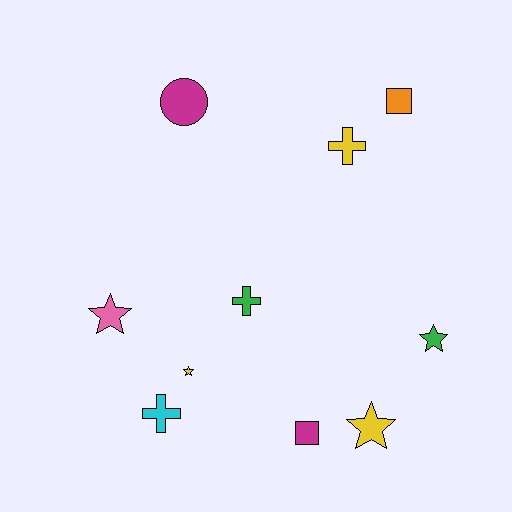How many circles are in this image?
There is 1 circle.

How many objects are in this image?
There are 10 objects.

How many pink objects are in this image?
There is 1 pink object.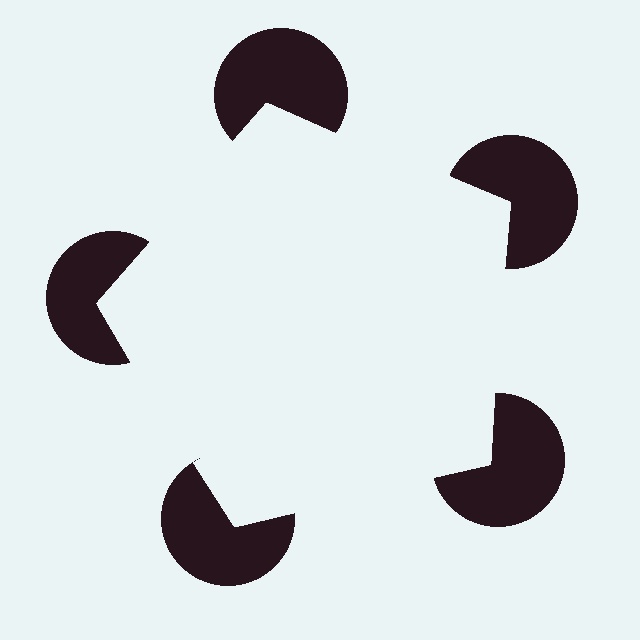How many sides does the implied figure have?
5 sides.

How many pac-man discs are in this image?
There are 5 — one at each vertex of the illusory pentagon.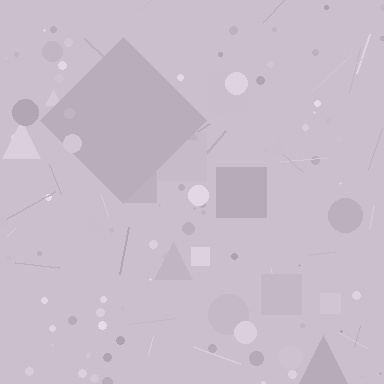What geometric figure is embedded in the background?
A diamond is embedded in the background.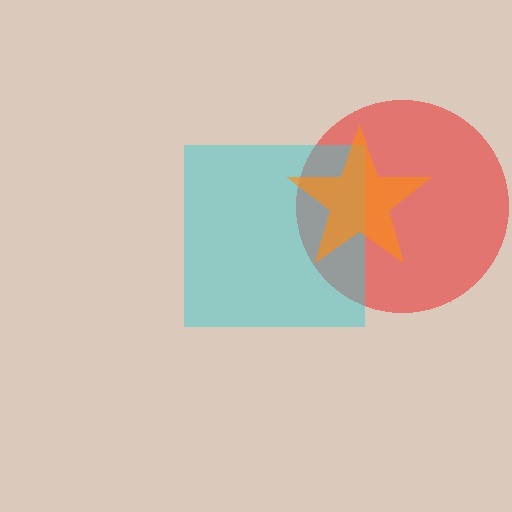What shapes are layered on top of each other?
The layered shapes are: a red circle, a cyan square, an orange star.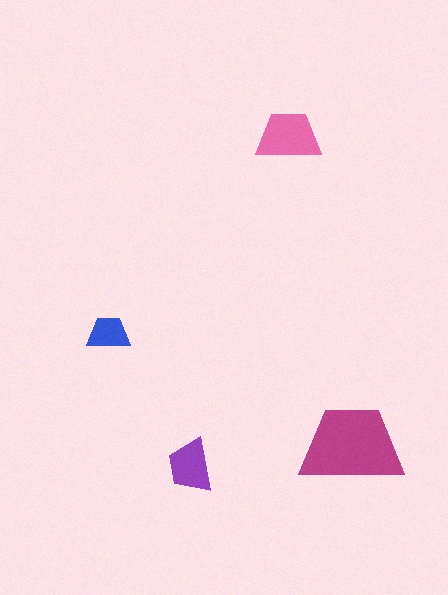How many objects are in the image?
There are 4 objects in the image.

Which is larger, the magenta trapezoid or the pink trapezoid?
The magenta one.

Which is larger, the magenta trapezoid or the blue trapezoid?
The magenta one.